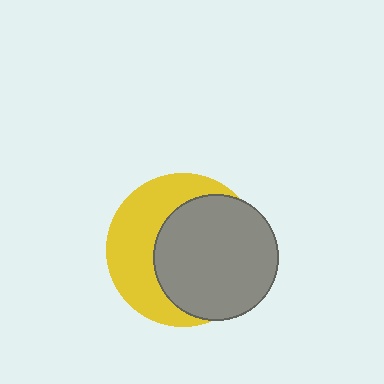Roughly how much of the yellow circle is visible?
A small part of it is visible (roughly 44%).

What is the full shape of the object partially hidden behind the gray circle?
The partially hidden object is a yellow circle.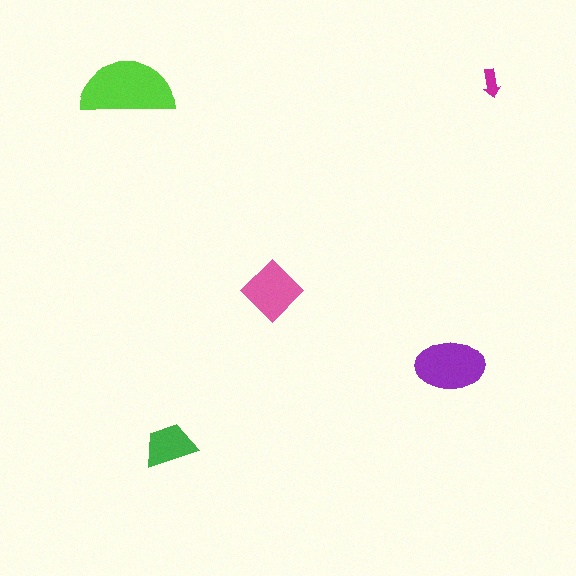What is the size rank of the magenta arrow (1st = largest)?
5th.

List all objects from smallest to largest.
The magenta arrow, the green trapezoid, the pink diamond, the purple ellipse, the lime semicircle.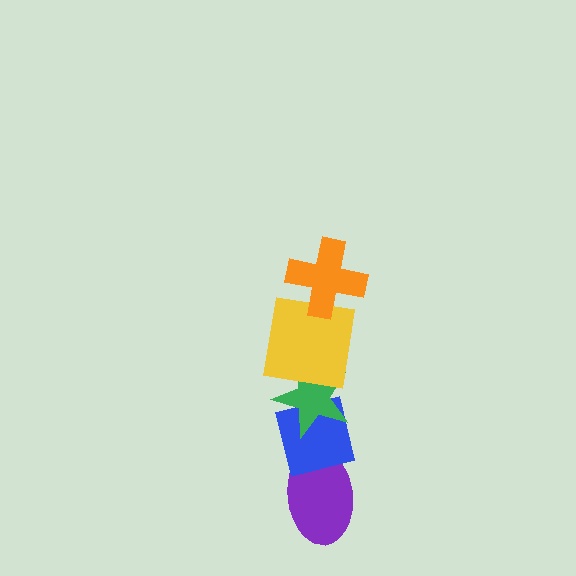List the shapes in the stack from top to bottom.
From top to bottom: the orange cross, the yellow square, the green star, the blue square, the purple ellipse.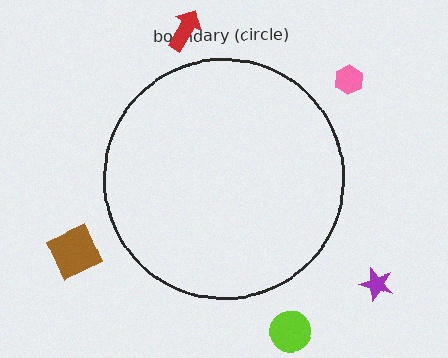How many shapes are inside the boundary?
0 inside, 5 outside.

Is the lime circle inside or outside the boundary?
Outside.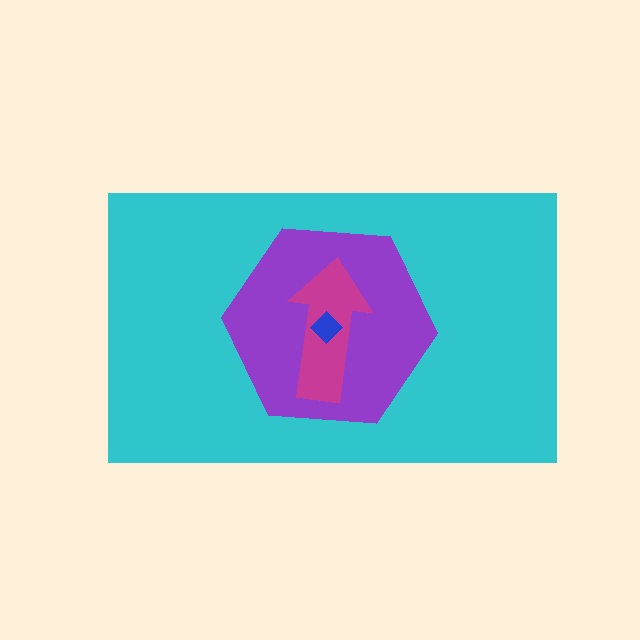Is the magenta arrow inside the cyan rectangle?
Yes.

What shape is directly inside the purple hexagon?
The magenta arrow.